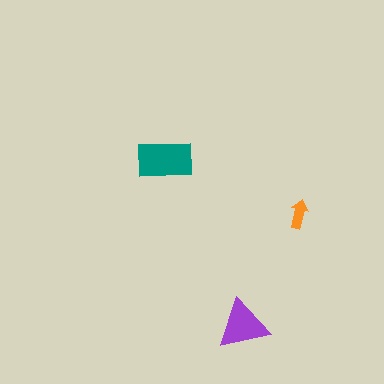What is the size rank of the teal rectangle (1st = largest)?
1st.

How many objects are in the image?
There are 3 objects in the image.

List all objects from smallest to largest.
The orange arrow, the purple triangle, the teal rectangle.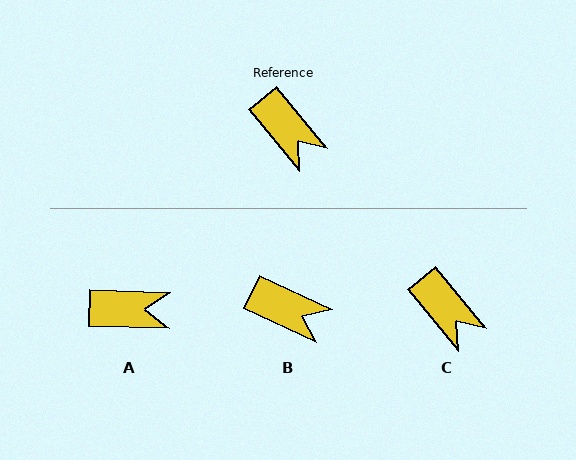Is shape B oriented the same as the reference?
No, it is off by about 26 degrees.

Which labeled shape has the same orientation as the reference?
C.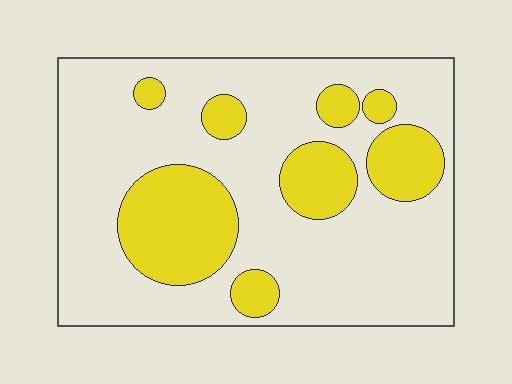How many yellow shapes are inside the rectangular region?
8.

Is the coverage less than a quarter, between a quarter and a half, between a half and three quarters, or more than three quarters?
Between a quarter and a half.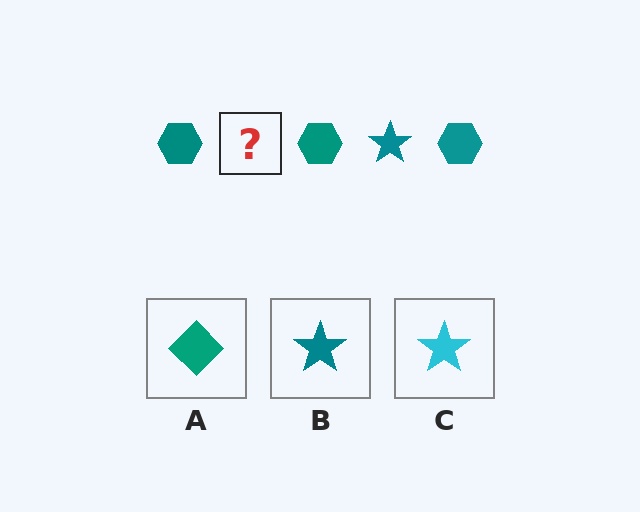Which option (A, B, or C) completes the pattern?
B.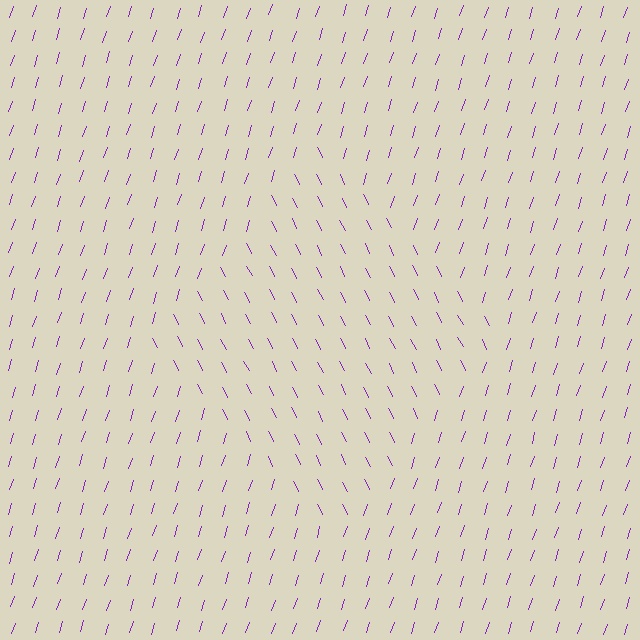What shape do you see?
I see a diamond.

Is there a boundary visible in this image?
Yes, there is a texture boundary formed by a change in line orientation.